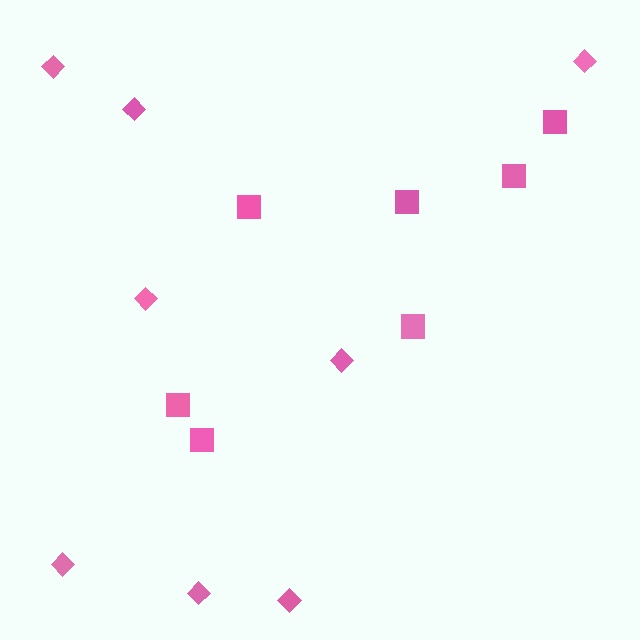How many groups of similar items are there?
There are 2 groups: one group of squares (7) and one group of diamonds (8).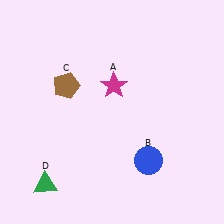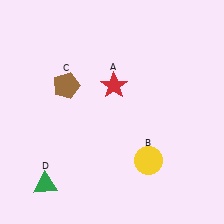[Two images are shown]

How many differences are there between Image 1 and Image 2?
There are 2 differences between the two images.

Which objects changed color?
A changed from magenta to red. B changed from blue to yellow.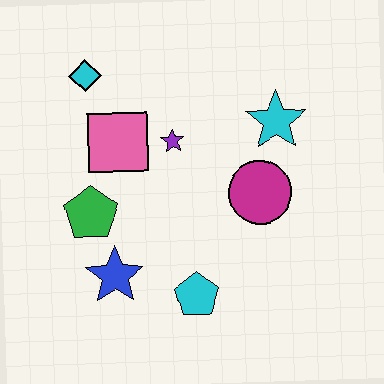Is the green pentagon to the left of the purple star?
Yes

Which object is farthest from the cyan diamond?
The cyan pentagon is farthest from the cyan diamond.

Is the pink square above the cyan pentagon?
Yes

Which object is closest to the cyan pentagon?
The blue star is closest to the cyan pentagon.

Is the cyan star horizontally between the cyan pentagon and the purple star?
No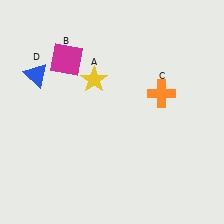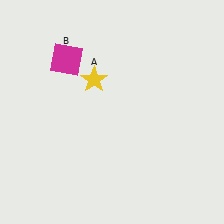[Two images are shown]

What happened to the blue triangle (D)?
The blue triangle (D) was removed in Image 2. It was in the top-left area of Image 1.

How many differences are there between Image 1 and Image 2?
There are 2 differences between the two images.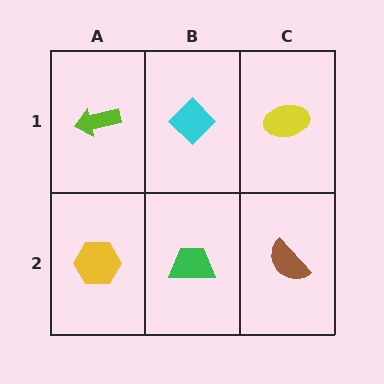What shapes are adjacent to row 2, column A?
A lime arrow (row 1, column A), a green trapezoid (row 2, column B).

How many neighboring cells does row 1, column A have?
2.